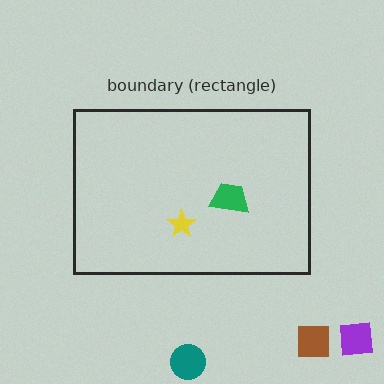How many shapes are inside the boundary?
2 inside, 3 outside.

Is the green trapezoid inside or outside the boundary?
Inside.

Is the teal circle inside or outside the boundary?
Outside.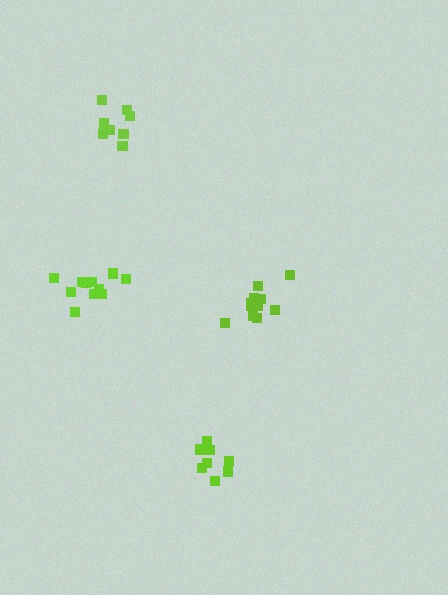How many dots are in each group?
Group 1: 8 dots, Group 2: 8 dots, Group 3: 11 dots, Group 4: 11 dots (38 total).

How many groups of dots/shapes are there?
There are 4 groups.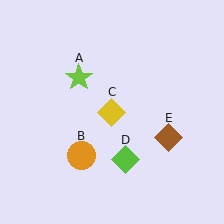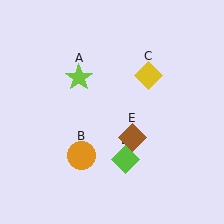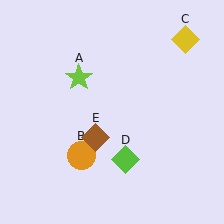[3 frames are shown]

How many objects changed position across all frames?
2 objects changed position: yellow diamond (object C), brown diamond (object E).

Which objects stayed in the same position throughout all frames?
Lime star (object A) and orange circle (object B) and lime diamond (object D) remained stationary.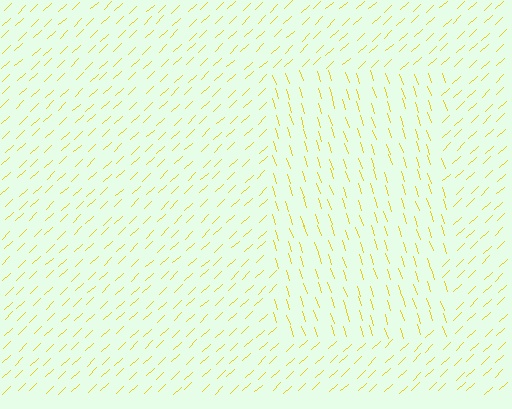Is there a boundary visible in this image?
Yes, there is a texture boundary formed by a change in line orientation.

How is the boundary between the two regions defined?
The boundary is defined purely by a change in line orientation (approximately 65 degrees difference). All lines are the same color and thickness.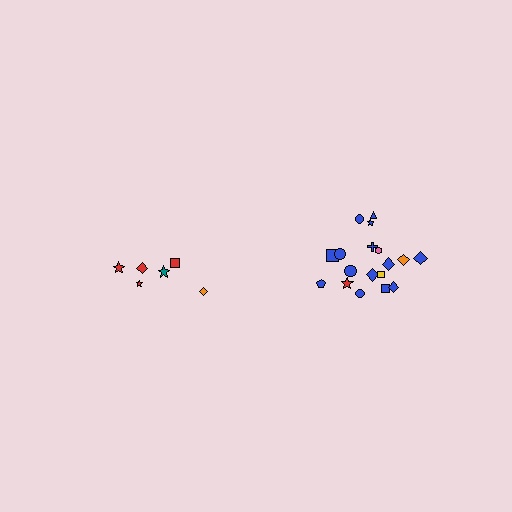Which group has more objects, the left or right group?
The right group.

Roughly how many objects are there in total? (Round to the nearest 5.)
Roughly 25 objects in total.